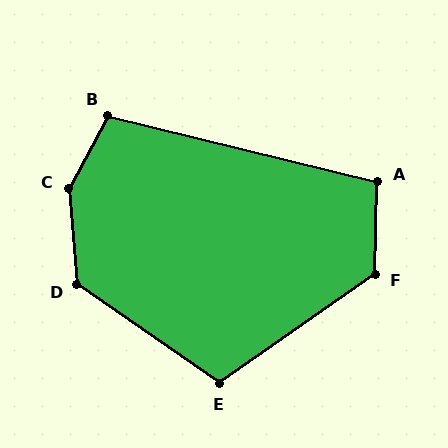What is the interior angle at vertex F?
Approximately 126 degrees (obtuse).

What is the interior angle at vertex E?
Approximately 110 degrees (obtuse).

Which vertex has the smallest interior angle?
A, at approximately 102 degrees.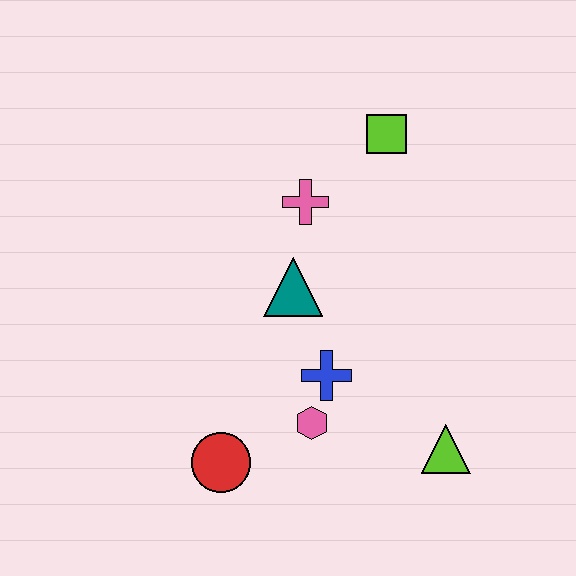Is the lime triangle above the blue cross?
No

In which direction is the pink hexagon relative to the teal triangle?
The pink hexagon is below the teal triangle.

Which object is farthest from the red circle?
The lime square is farthest from the red circle.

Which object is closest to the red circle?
The pink hexagon is closest to the red circle.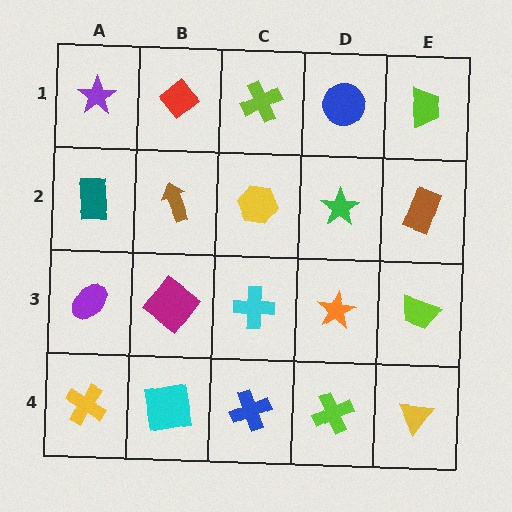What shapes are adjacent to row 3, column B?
A brown arrow (row 2, column B), a cyan square (row 4, column B), a purple ellipse (row 3, column A), a cyan cross (row 3, column C).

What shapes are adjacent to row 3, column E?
A brown rectangle (row 2, column E), a yellow triangle (row 4, column E), an orange star (row 3, column D).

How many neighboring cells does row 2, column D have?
4.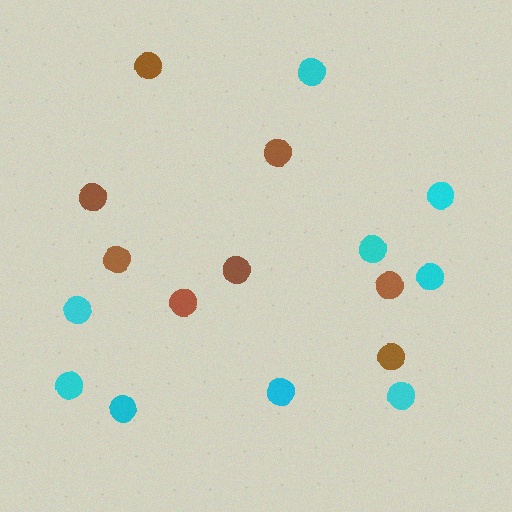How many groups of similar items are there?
There are 2 groups: one group of cyan circles (9) and one group of brown circles (8).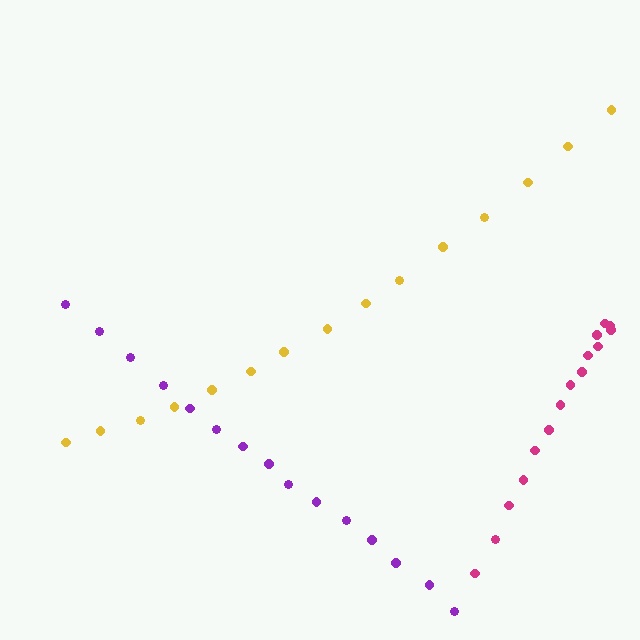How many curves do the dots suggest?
There are 3 distinct paths.